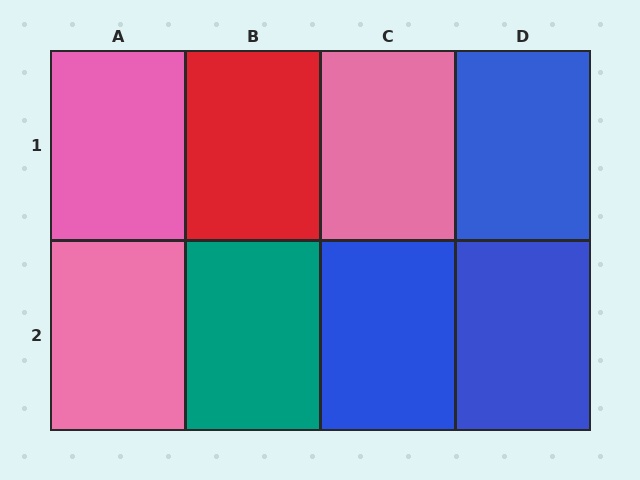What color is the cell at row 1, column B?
Red.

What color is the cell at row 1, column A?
Pink.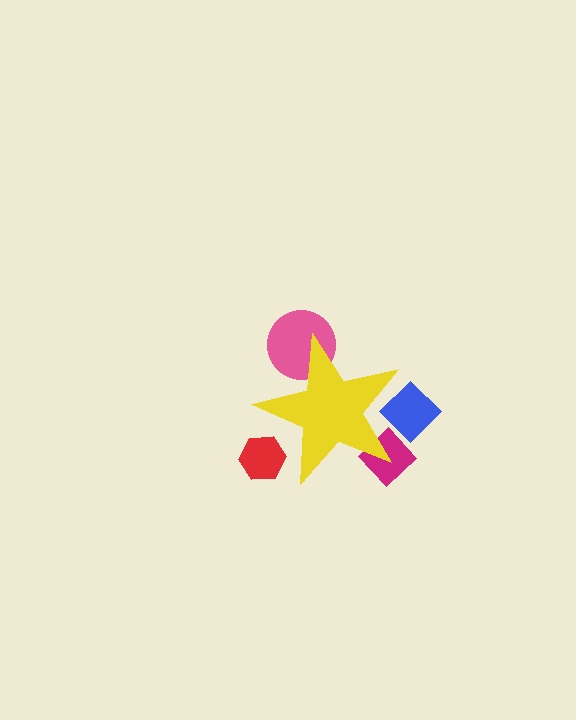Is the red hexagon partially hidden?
Yes, the red hexagon is partially hidden behind the yellow star.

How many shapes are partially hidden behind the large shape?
4 shapes are partially hidden.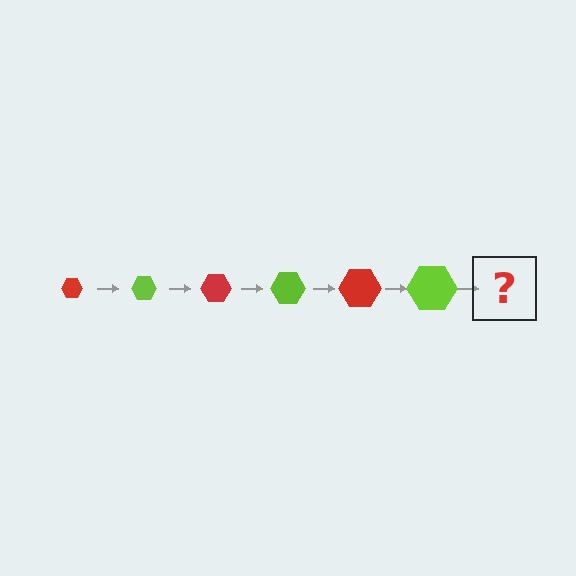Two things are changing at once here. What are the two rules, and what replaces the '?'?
The two rules are that the hexagon grows larger each step and the color cycles through red and lime. The '?' should be a red hexagon, larger than the previous one.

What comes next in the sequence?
The next element should be a red hexagon, larger than the previous one.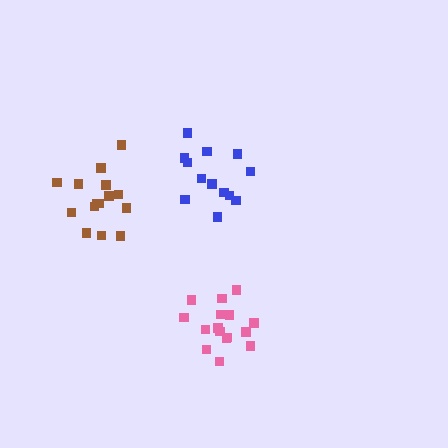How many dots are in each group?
Group 1: 15 dots, Group 2: 16 dots, Group 3: 13 dots (44 total).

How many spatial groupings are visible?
There are 3 spatial groupings.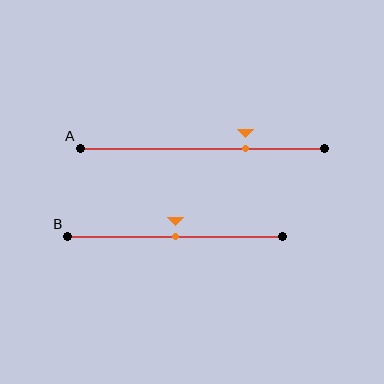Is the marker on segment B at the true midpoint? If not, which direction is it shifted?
Yes, the marker on segment B is at the true midpoint.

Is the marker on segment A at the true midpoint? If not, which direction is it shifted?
No, the marker on segment A is shifted to the right by about 18% of the segment length.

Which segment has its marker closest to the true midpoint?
Segment B has its marker closest to the true midpoint.